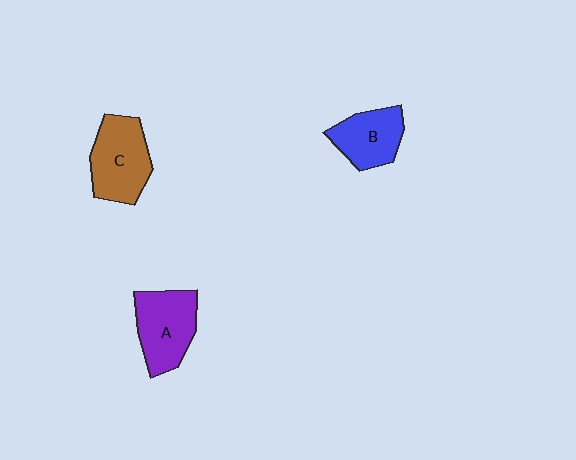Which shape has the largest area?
Shape C (brown).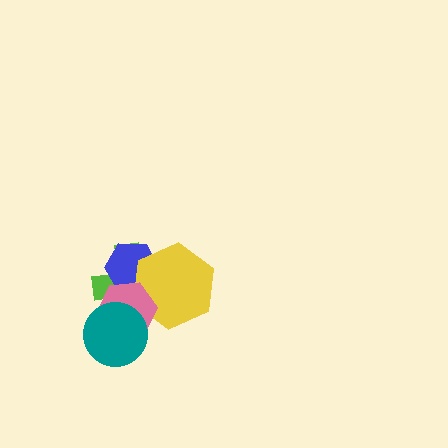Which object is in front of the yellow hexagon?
The pink hexagon is in front of the yellow hexagon.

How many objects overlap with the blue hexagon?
3 objects overlap with the blue hexagon.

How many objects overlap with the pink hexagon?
4 objects overlap with the pink hexagon.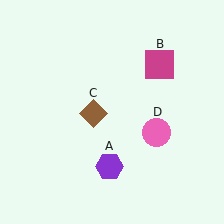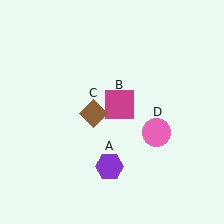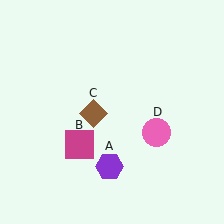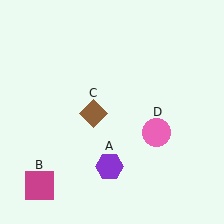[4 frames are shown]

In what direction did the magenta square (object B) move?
The magenta square (object B) moved down and to the left.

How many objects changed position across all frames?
1 object changed position: magenta square (object B).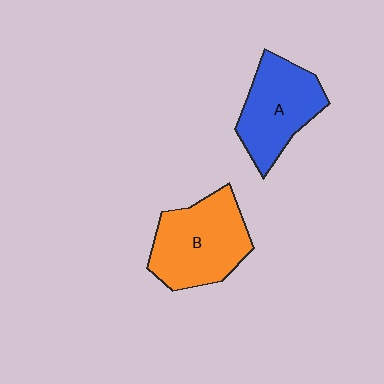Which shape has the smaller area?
Shape A (blue).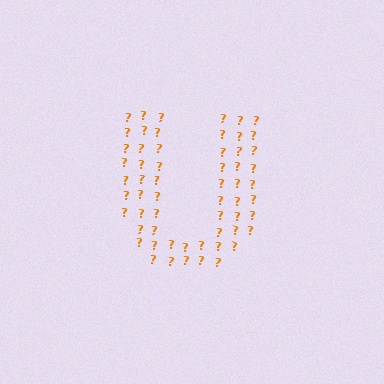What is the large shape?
The large shape is the letter U.